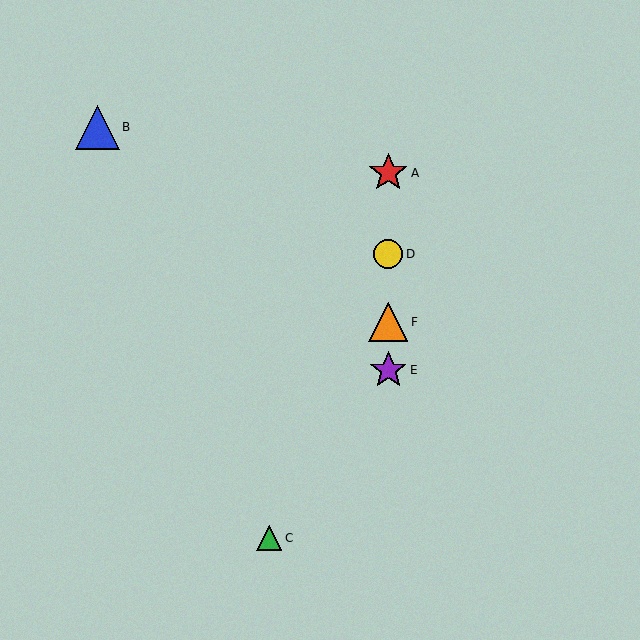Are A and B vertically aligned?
No, A is at x≈388 and B is at x≈97.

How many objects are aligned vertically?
4 objects (A, D, E, F) are aligned vertically.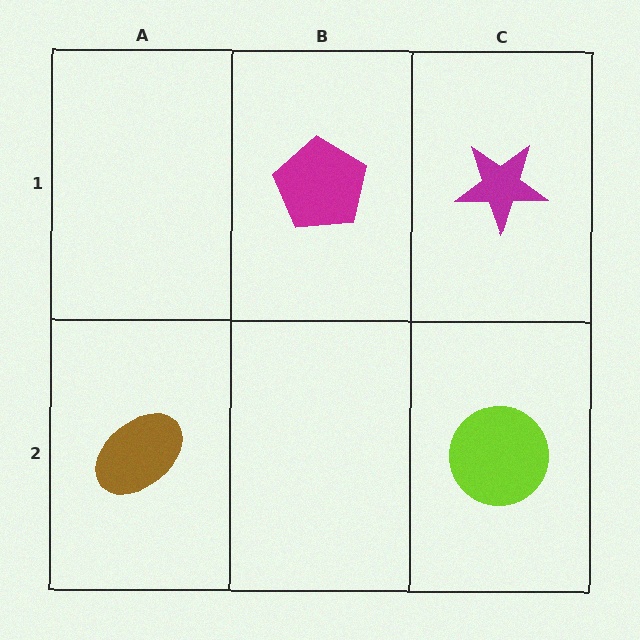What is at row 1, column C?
A magenta star.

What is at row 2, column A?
A brown ellipse.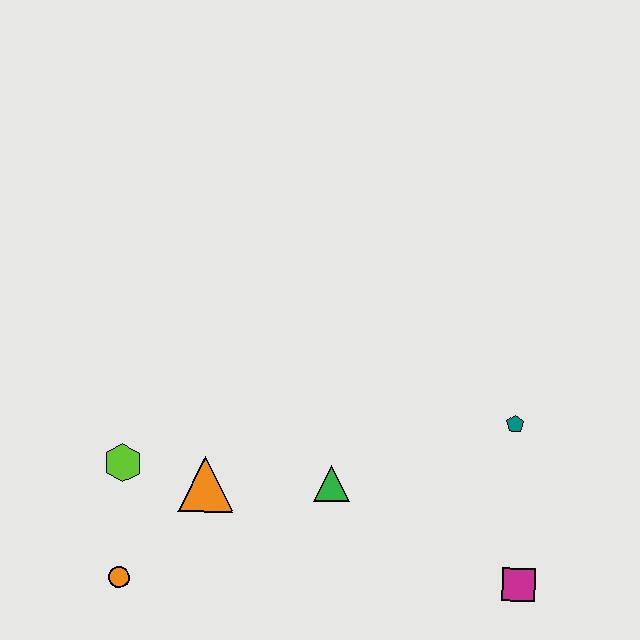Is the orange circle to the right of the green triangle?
No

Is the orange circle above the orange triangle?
No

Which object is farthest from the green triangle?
The orange circle is farthest from the green triangle.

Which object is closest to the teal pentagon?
The magenta square is closest to the teal pentagon.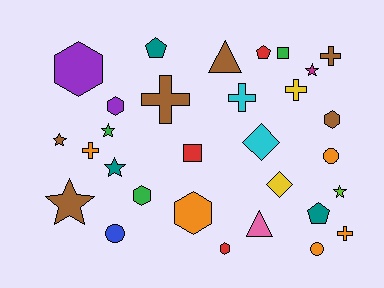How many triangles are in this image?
There are 2 triangles.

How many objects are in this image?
There are 30 objects.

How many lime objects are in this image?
There is 1 lime object.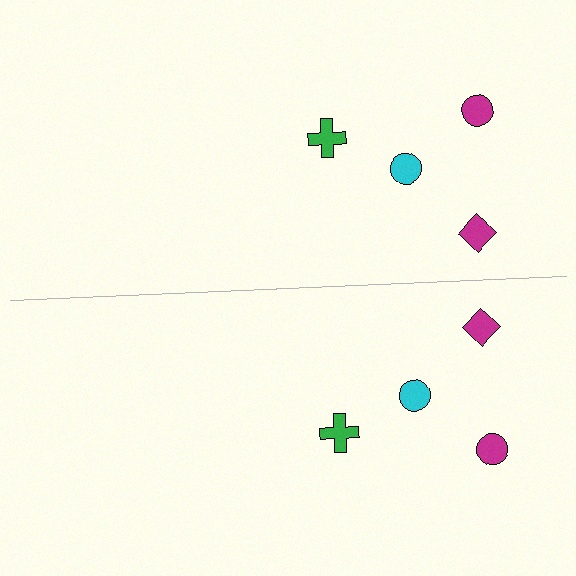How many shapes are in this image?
There are 8 shapes in this image.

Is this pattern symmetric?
Yes, this pattern has bilateral (reflection) symmetry.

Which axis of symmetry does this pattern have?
The pattern has a horizontal axis of symmetry running through the center of the image.